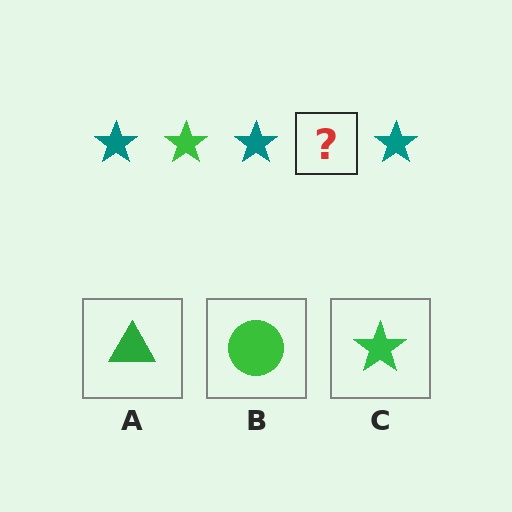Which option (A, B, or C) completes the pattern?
C.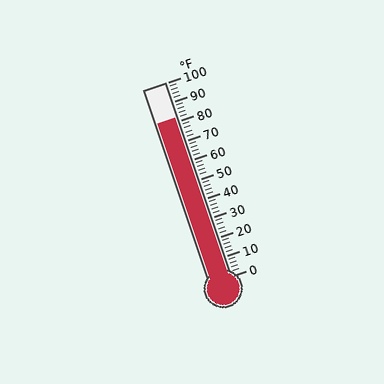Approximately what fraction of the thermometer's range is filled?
The thermometer is filled to approximately 80% of its range.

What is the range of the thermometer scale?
The thermometer scale ranges from 0°F to 100°F.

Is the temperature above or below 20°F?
The temperature is above 20°F.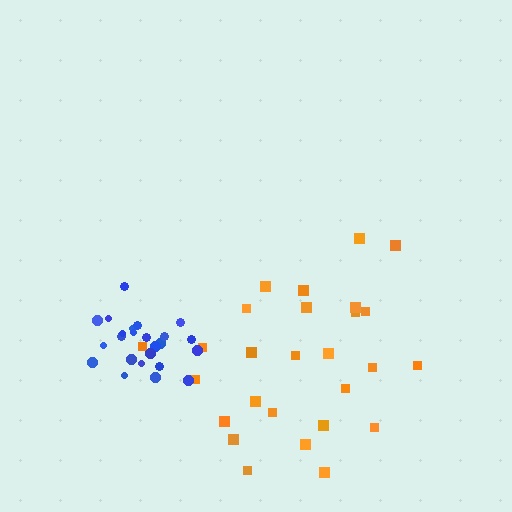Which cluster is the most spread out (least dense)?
Orange.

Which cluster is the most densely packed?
Blue.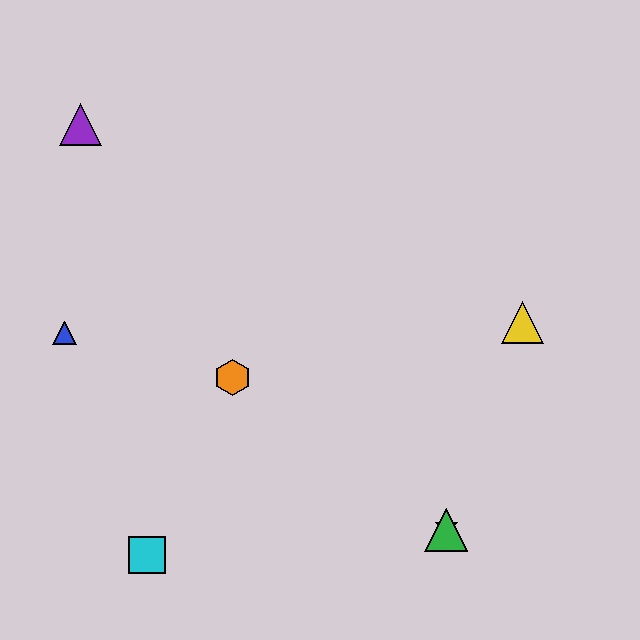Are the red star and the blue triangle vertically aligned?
No, the red star is at x≈446 and the blue triangle is at x≈64.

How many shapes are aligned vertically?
2 shapes (the red star, the green triangle) are aligned vertically.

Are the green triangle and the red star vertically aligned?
Yes, both are at x≈446.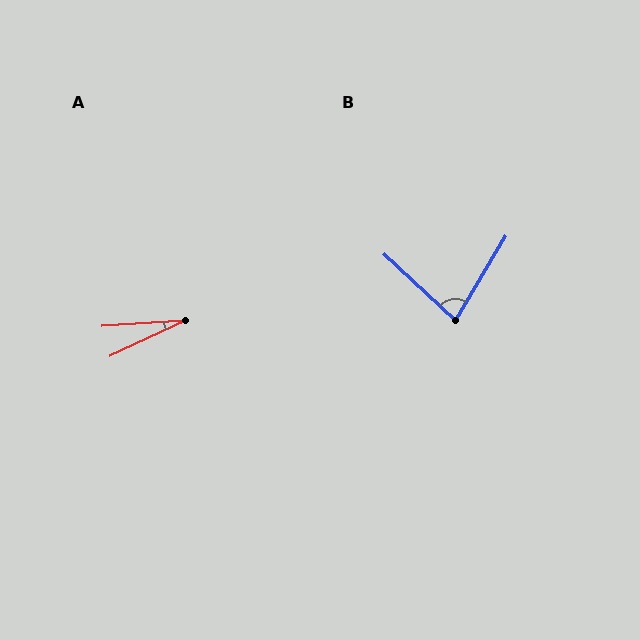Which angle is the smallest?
A, at approximately 22 degrees.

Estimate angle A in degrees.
Approximately 22 degrees.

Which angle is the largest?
B, at approximately 78 degrees.